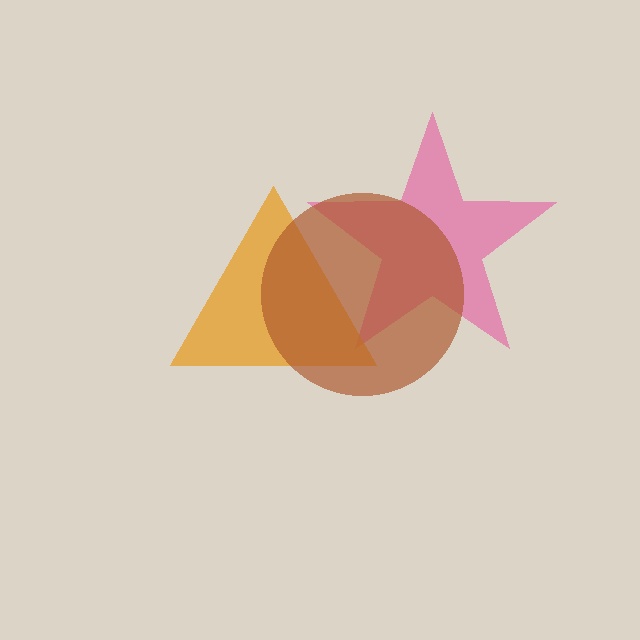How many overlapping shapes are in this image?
There are 3 overlapping shapes in the image.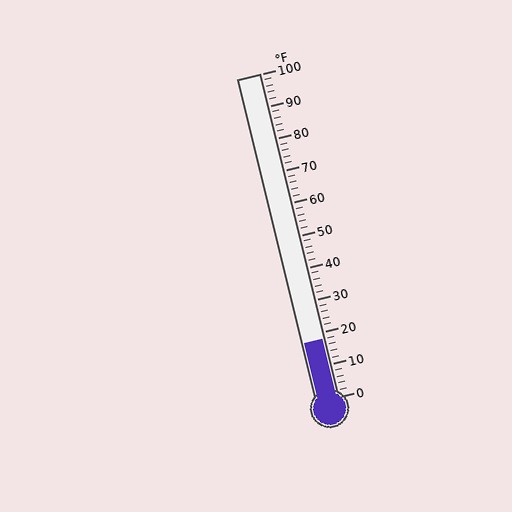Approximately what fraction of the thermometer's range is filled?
The thermometer is filled to approximately 20% of its range.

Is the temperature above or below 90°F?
The temperature is below 90°F.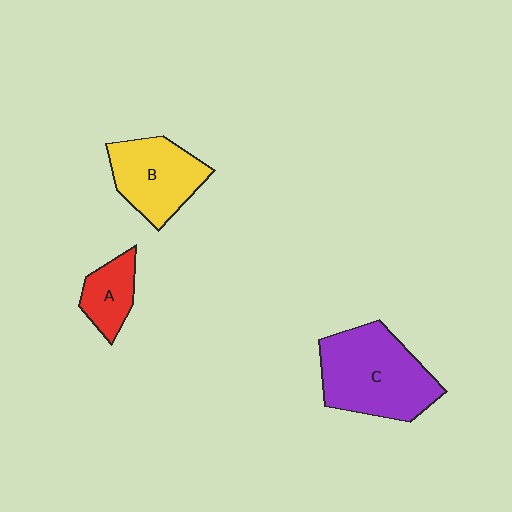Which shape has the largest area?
Shape C (purple).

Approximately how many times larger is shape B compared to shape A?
Approximately 1.8 times.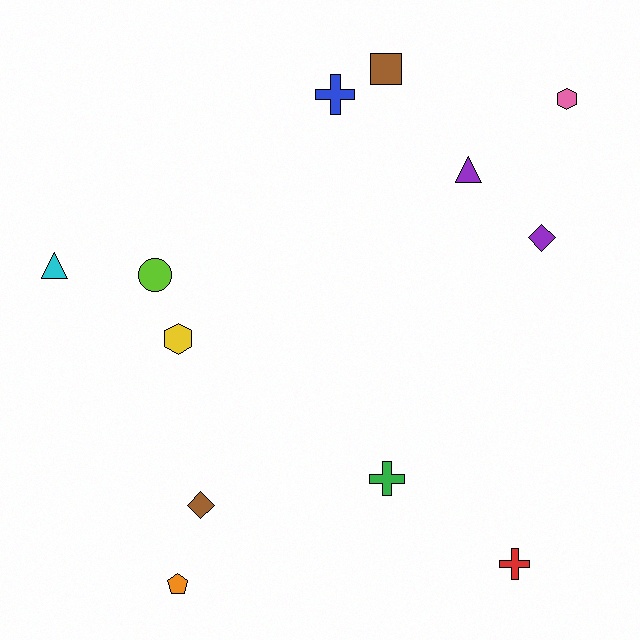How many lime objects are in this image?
There is 1 lime object.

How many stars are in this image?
There are no stars.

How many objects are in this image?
There are 12 objects.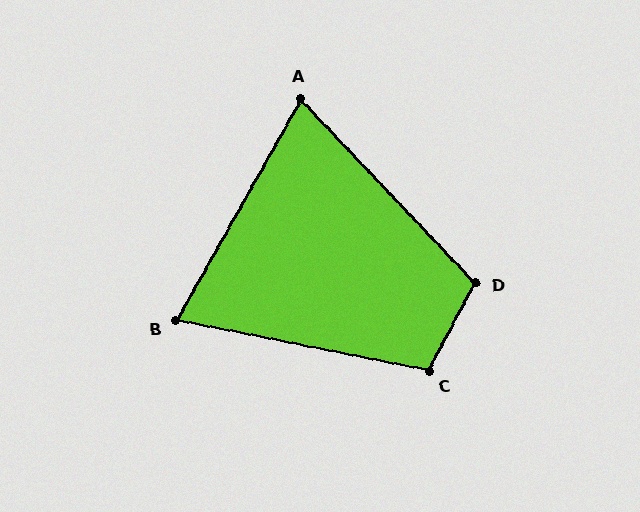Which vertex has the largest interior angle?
D, at approximately 108 degrees.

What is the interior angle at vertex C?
Approximately 107 degrees (obtuse).